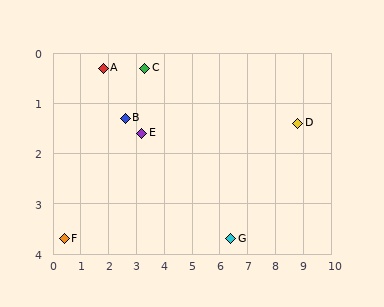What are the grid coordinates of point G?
Point G is at approximately (6.4, 3.7).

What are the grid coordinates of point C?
Point C is at approximately (3.3, 0.3).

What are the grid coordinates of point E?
Point E is at approximately (3.2, 1.6).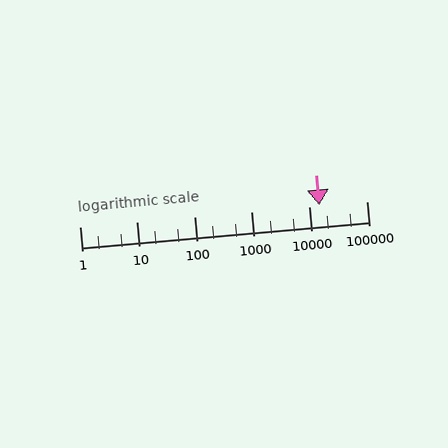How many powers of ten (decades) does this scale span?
The scale spans 5 decades, from 1 to 100000.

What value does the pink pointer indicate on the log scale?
The pointer indicates approximately 15000.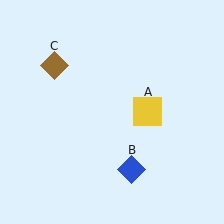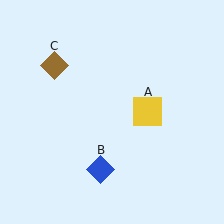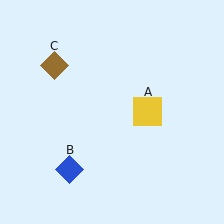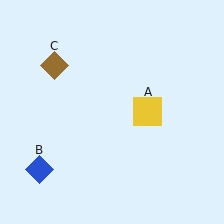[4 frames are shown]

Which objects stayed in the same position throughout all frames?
Yellow square (object A) and brown diamond (object C) remained stationary.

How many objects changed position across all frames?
1 object changed position: blue diamond (object B).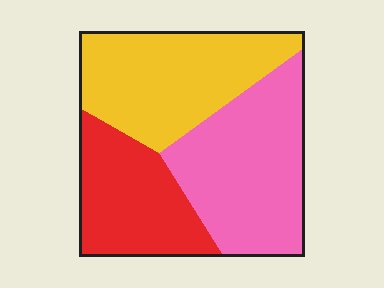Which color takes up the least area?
Red, at roughly 25%.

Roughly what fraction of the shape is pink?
Pink takes up between a third and a half of the shape.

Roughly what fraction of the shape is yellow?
Yellow takes up about one third (1/3) of the shape.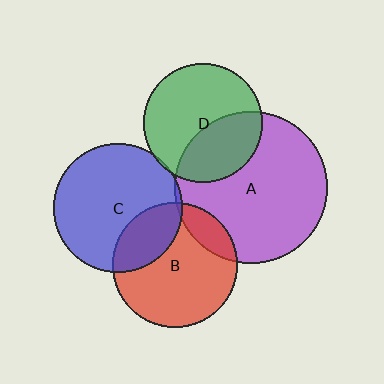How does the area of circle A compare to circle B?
Approximately 1.5 times.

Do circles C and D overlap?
Yes.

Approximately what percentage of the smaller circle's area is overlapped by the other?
Approximately 5%.